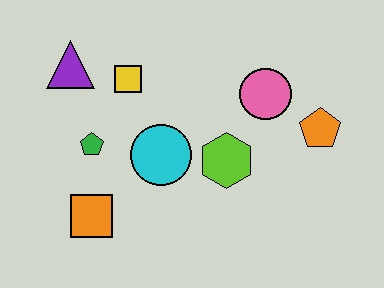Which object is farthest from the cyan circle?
The orange pentagon is farthest from the cyan circle.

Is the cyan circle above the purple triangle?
No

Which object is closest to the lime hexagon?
The cyan circle is closest to the lime hexagon.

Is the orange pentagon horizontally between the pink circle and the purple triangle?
No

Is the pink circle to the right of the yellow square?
Yes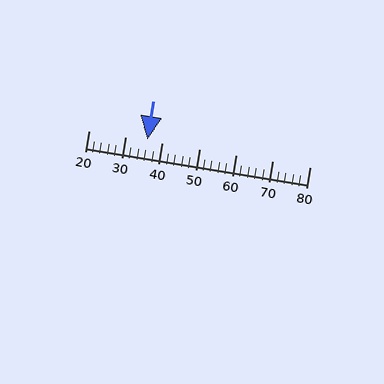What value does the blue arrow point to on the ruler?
The blue arrow points to approximately 36.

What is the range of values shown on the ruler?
The ruler shows values from 20 to 80.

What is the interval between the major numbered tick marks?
The major tick marks are spaced 10 units apart.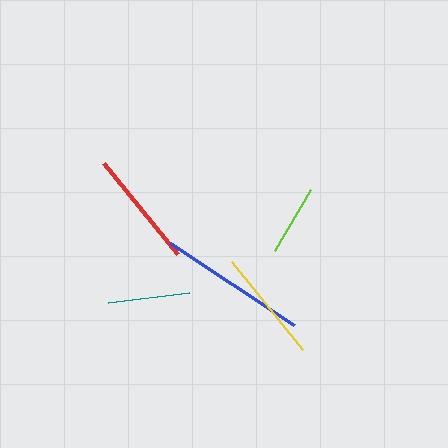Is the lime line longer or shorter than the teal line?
The teal line is longer than the lime line.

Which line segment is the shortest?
The lime line is the shortest at approximately 71 pixels.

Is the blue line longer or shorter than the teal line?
The blue line is longer than the teal line.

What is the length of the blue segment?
The blue segment is approximately 148 pixels long.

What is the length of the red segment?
The red segment is approximately 116 pixels long.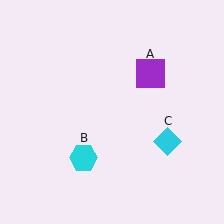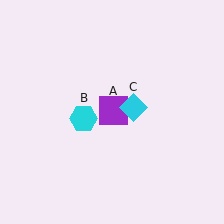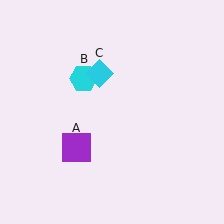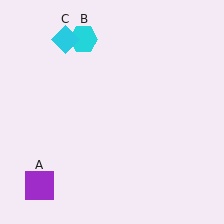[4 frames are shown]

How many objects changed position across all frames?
3 objects changed position: purple square (object A), cyan hexagon (object B), cyan diamond (object C).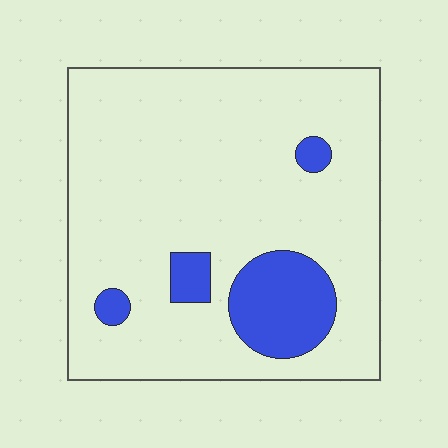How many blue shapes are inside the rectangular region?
4.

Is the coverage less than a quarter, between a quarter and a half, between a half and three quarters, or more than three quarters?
Less than a quarter.